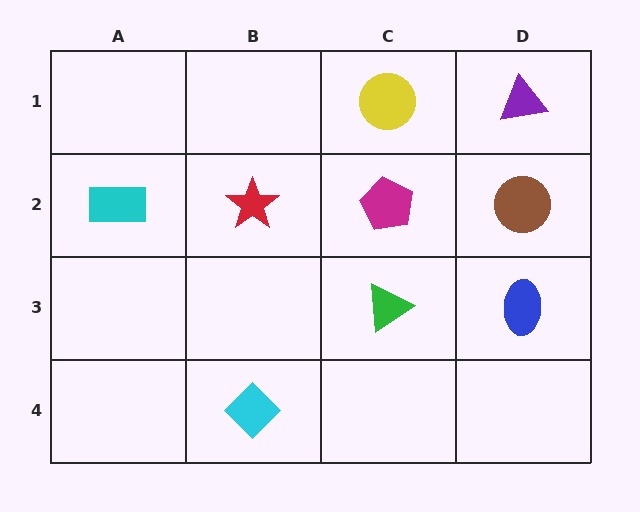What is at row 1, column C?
A yellow circle.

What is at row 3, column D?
A blue ellipse.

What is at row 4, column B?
A cyan diamond.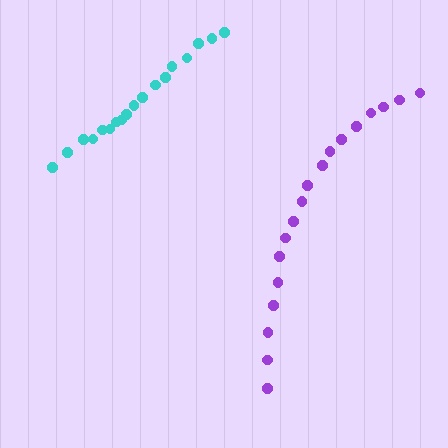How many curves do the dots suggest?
There are 2 distinct paths.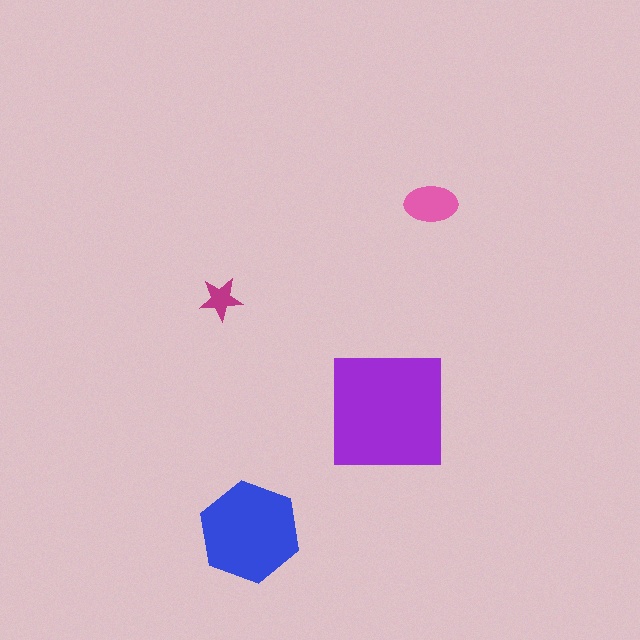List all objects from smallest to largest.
The magenta star, the pink ellipse, the blue hexagon, the purple square.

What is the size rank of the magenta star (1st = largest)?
4th.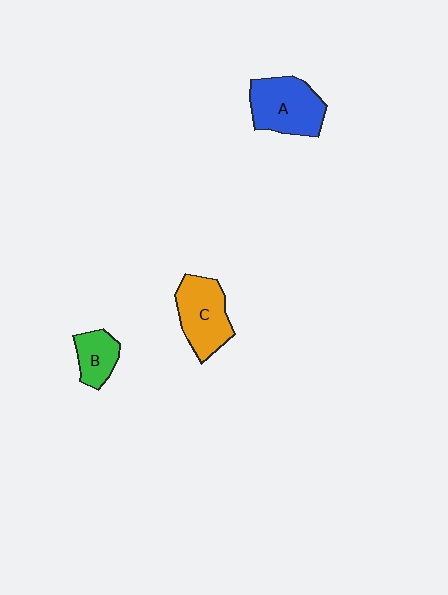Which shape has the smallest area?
Shape B (green).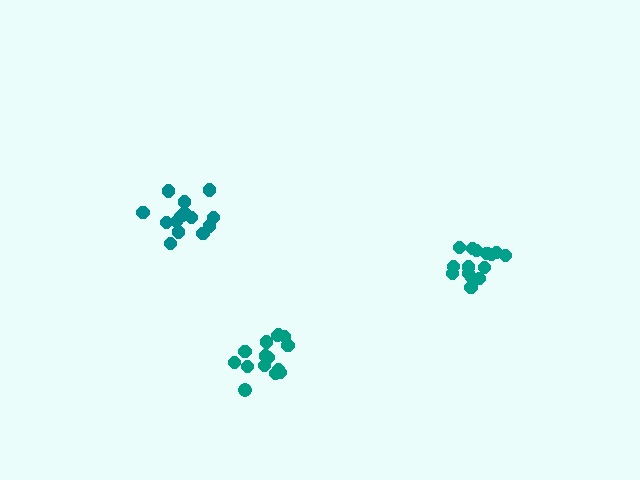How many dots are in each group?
Group 1: 15 dots, Group 2: 15 dots, Group 3: 15 dots (45 total).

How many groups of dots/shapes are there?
There are 3 groups.